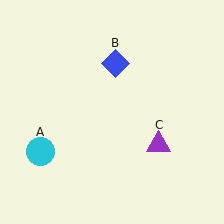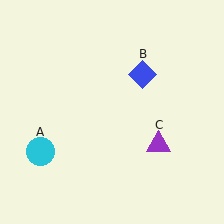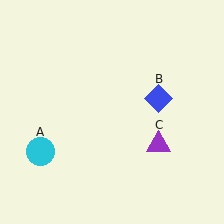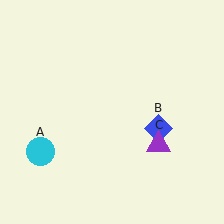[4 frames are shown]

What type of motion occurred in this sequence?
The blue diamond (object B) rotated clockwise around the center of the scene.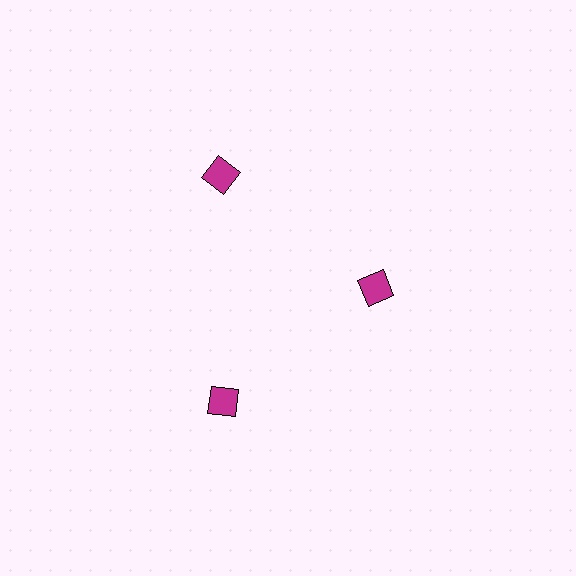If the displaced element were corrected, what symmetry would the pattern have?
It would have 3-fold rotational symmetry — the pattern would map onto itself every 120 degrees.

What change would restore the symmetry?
The symmetry would be restored by moving it outward, back onto the ring so that all 3 diamonds sit at equal angles and equal distance from the center.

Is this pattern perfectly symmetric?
No. The 3 magenta diamonds are arranged in a ring, but one element near the 3 o'clock position is pulled inward toward the center, breaking the 3-fold rotational symmetry.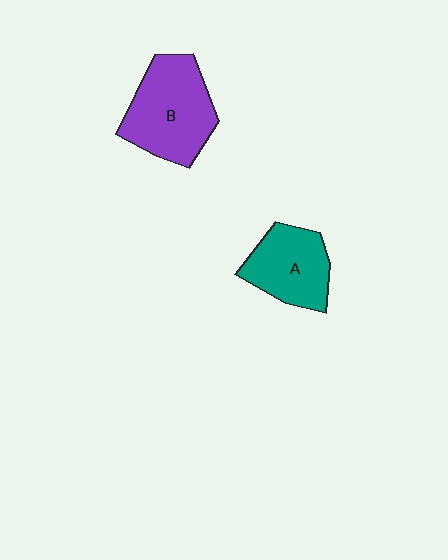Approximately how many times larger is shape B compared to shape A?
Approximately 1.3 times.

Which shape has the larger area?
Shape B (purple).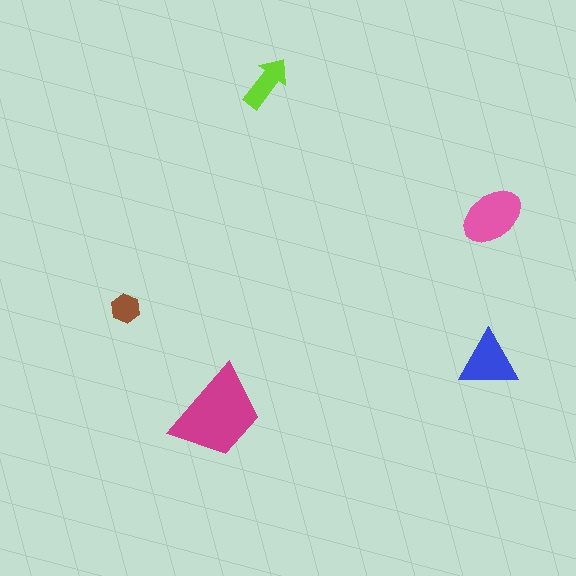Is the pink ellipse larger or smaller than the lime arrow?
Larger.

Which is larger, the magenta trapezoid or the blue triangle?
The magenta trapezoid.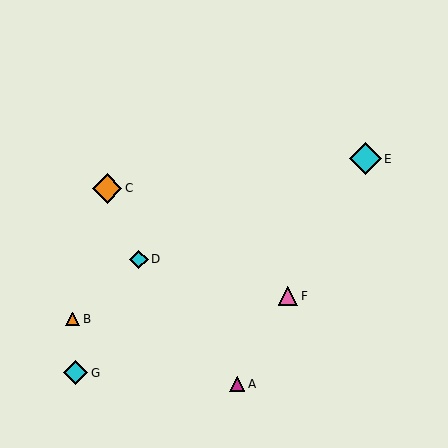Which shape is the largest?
The cyan diamond (labeled E) is the largest.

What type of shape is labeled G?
Shape G is a cyan diamond.